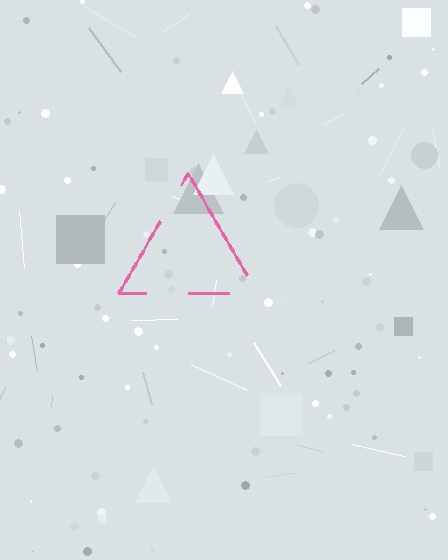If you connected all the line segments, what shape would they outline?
They would outline a triangle.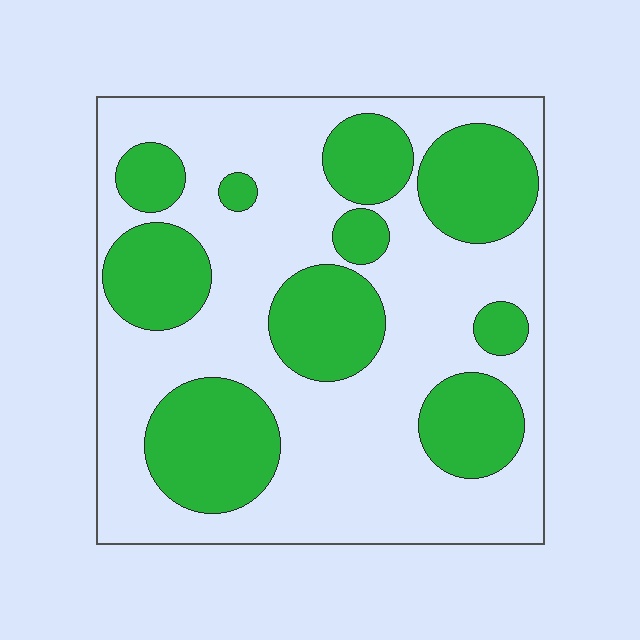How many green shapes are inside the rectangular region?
10.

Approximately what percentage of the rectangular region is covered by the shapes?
Approximately 35%.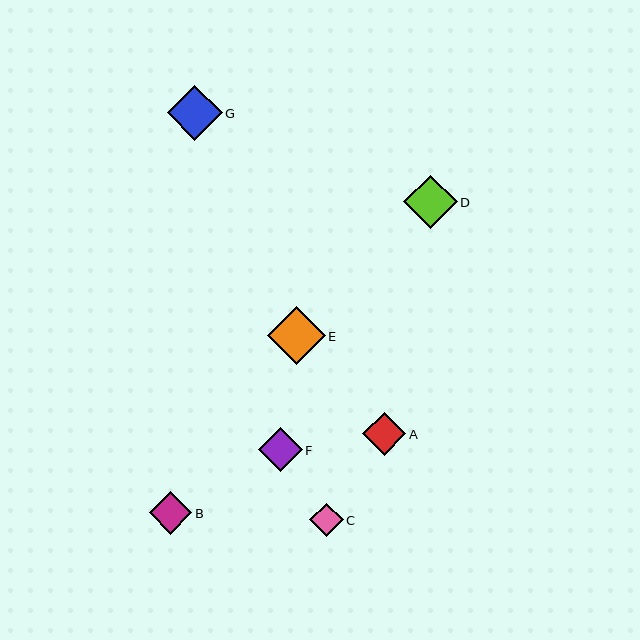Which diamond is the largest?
Diamond E is the largest with a size of approximately 58 pixels.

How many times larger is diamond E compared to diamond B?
Diamond E is approximately 1.4 times the size of diamond B.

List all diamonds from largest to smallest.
From largest to smallest: E, G, D, F, A, B, C.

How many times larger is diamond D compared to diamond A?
Diamond D is approximately 1.2 times the size of diamond A.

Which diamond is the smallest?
Diamond C is the smallest with a size of approximately 33 pixels.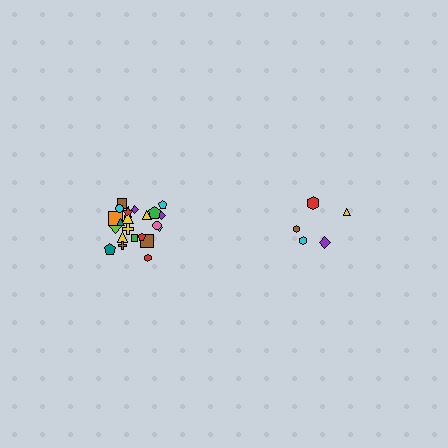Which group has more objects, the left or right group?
The left group.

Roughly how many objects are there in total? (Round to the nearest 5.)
Roughly 25 objects in total.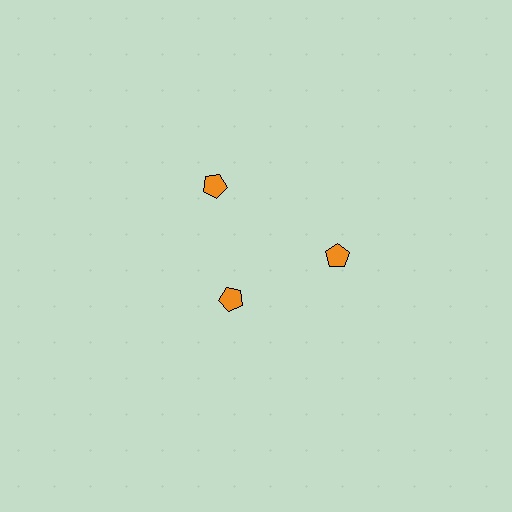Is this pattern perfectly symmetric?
No. The 3 orange pentagons are arranged in a ring, but one element near the 7 o'clock position is pulled inward toward the center, breaking the 3-fold rotational symmetry.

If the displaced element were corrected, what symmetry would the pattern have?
It would have 3-fold rotational symmetry — the pattern would map onto itself every 120 degrees.